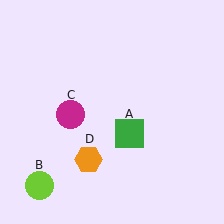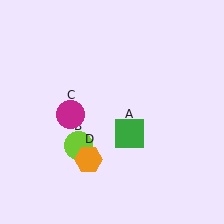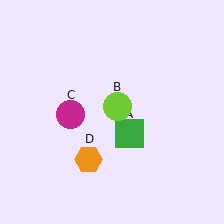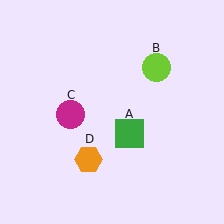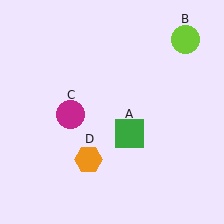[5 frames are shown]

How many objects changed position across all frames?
1 object changed position: lime circle (object B).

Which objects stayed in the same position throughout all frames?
Green square (object A) and magenta circle (object C) and orange hexagon (object D) remained stationary.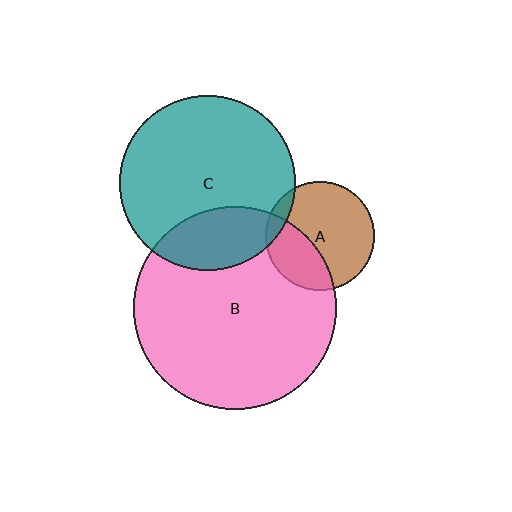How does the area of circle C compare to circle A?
Approximately 2.6 times.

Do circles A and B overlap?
Yes.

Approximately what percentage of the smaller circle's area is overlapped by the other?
Approximately 35%.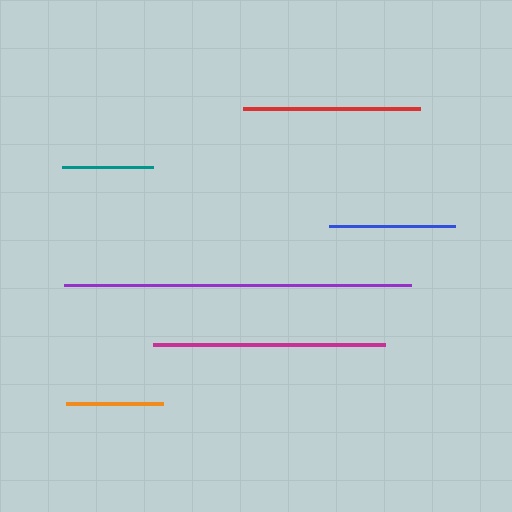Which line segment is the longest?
The purple line is the longest at approximately 346 pixels.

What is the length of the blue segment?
The blue segment is approximately 126 pixels long.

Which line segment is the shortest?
The teal line is the shortest at approximately 91 pixels.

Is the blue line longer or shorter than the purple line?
The purple line is longer than the blue line.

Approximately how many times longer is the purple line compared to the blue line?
The purple line is approximately 2.7 times the length of the blue line.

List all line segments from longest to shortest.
From longest to shortest: purple, magenta, red, blue, orange, teal.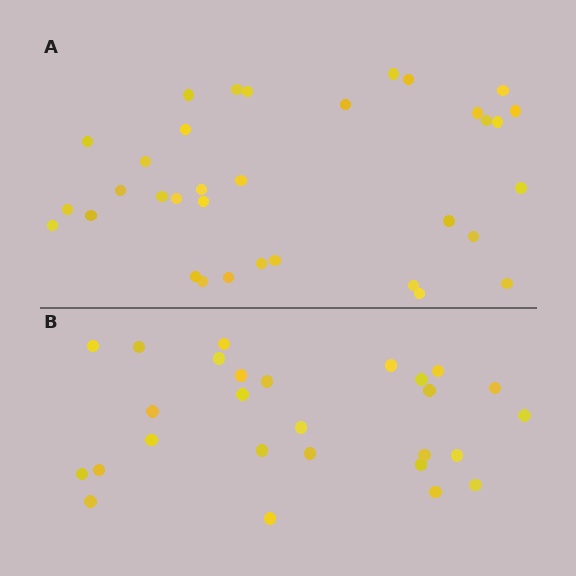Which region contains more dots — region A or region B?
Region A (the top region) has more dots.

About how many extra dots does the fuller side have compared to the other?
Region A has roughly 8 or so more dots than region B.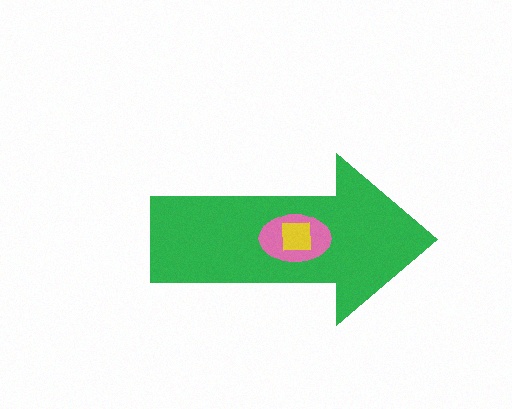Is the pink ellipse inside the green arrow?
Yes.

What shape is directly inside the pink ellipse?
The yellow square.